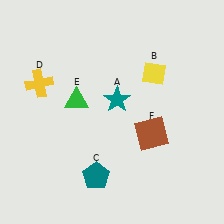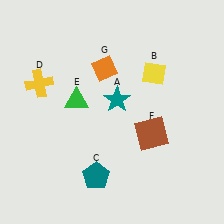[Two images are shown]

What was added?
An orange diamond (G) was added in Image 2.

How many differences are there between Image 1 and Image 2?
There is 1 difference between the two images.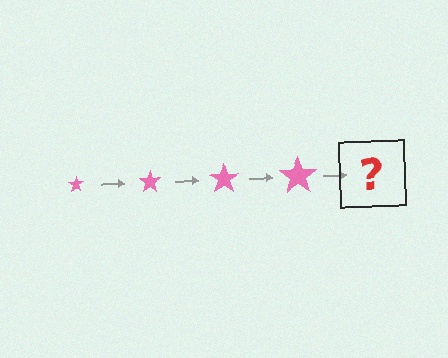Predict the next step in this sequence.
The next step is a pink star, larger than the previous one.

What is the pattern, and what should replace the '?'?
The pattern is that the star gets progressively larger each step. The '?' should be a pink star, larger than the previous one.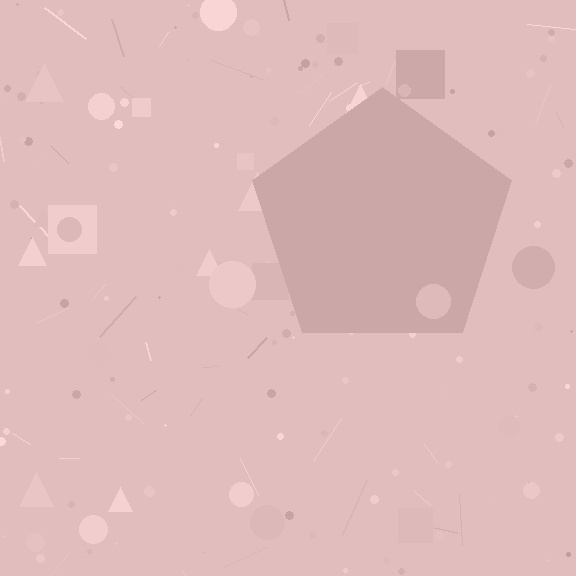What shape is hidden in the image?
A pentagon is hidden in the image.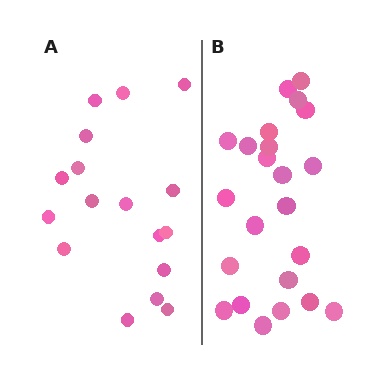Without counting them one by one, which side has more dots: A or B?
Region B (the right region) has more dots.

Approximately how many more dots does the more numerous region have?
Region B has about 6 more dots than region A.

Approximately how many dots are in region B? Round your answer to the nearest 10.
About 20 dots. (The exact count is 23, which rounds to 20.)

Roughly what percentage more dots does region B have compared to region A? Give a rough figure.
About 35% more.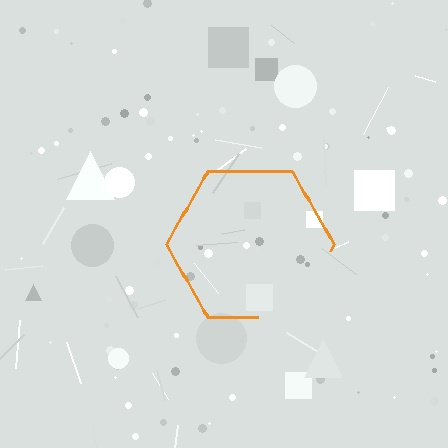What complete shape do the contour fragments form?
The contour fragments form a hexagon.